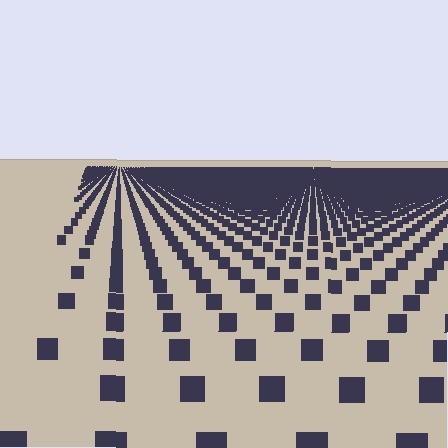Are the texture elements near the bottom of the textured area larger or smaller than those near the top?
Larger. Near the bottom, elements are closer to the viewer and appear at a bigger on-screen size.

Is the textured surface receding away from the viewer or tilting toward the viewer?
The surface is receding away from the viewer. Texture elements get smaller and denser toward the top.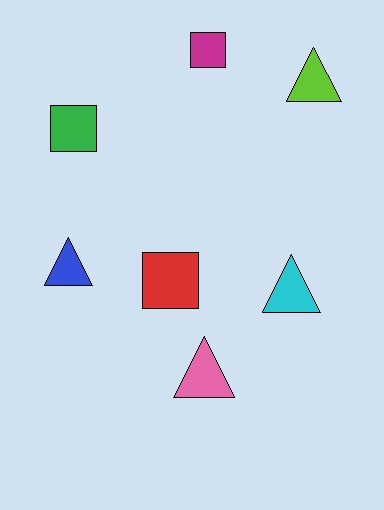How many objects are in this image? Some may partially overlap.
There are 7 objects.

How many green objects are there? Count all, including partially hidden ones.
There is 1 green object.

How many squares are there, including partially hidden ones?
There are 3 squares.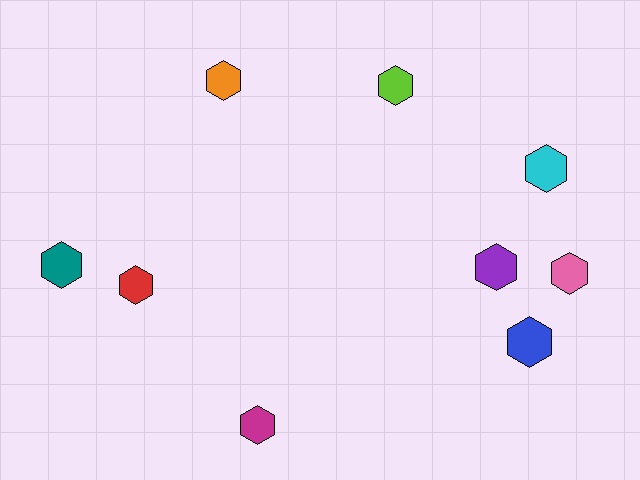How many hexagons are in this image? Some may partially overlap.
There are 9 hexagons.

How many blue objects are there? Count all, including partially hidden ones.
There is 1 blue object.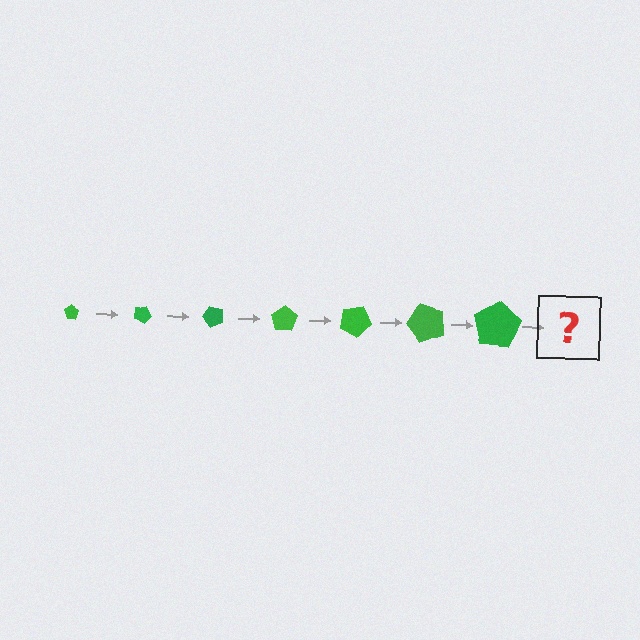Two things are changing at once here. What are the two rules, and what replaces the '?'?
The two rules are that the pentagon grows larger each step and it rotates 25 degrees each step. The '?' should be a pentagon, larger than the previous one and rotated 175 degrees from the start.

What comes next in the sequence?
The next element should be a pentagon, larger than the previous one and rotated 175 degrees from the start.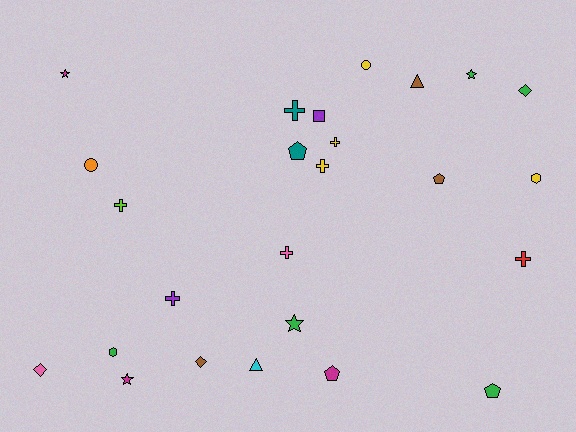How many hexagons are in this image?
There are 2 hexagons.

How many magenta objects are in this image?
There are 3 magenta objects.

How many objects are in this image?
There are 25 objects.